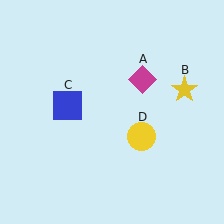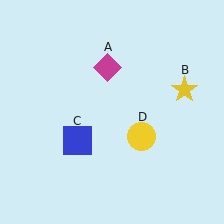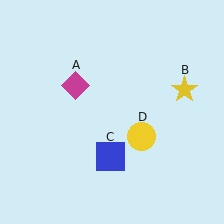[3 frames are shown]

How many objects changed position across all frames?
2 objects changed position: magenta diamond (object A), blue square (object C).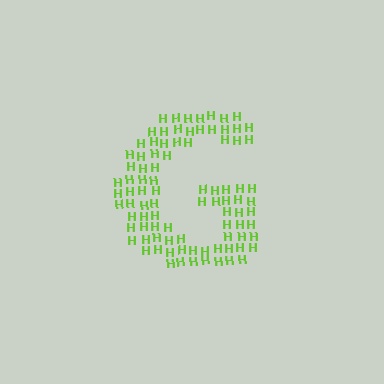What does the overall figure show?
The overall figure shows the letter G.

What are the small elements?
The small elements are letter H's.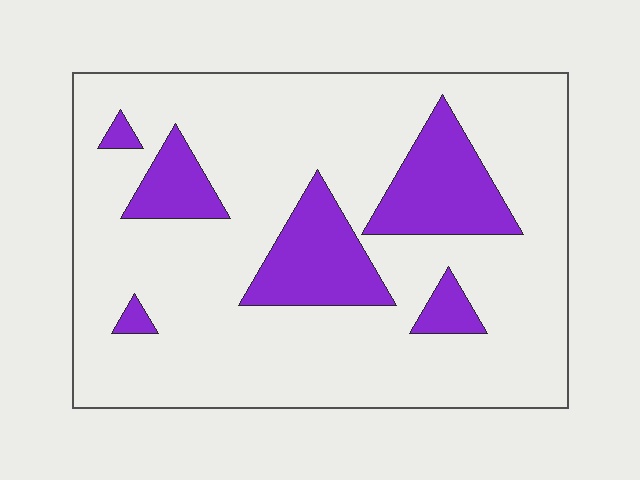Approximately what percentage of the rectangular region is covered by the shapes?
Approximately 20%.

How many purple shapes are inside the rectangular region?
6.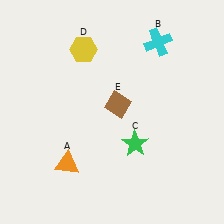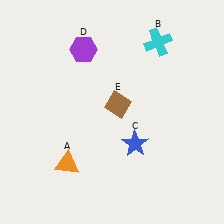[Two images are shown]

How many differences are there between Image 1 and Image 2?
There are 2 differences between the two images.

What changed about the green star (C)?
In Image 1, C is green. In Image 2, it changed to blue.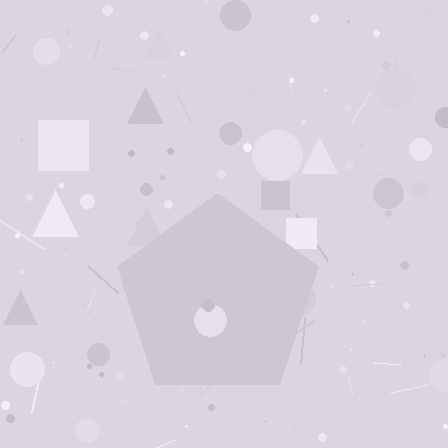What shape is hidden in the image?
A pentagon is hidden in the image.